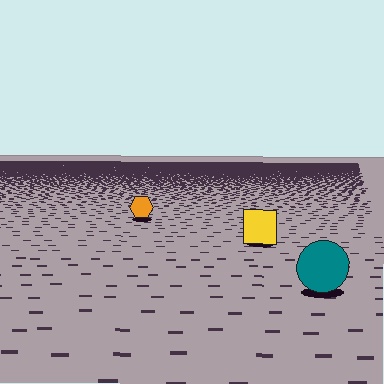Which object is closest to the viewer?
The teal circle is closest. The texture marks near it are larger and more spread out.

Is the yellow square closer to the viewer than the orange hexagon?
Yes. The yellow square is closer — you can tell from the texture gradient: the ground texture is coarser near it.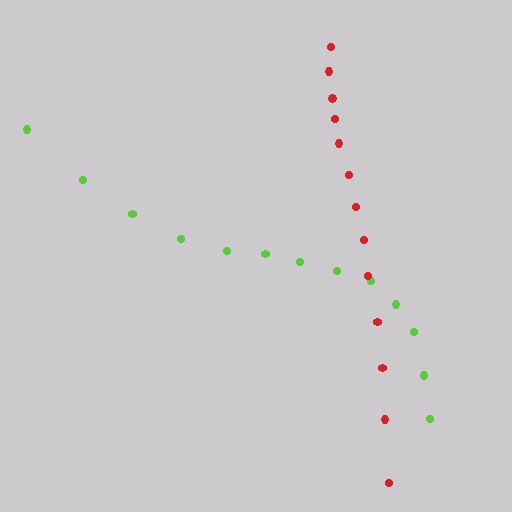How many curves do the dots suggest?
There are 2 distinct paths.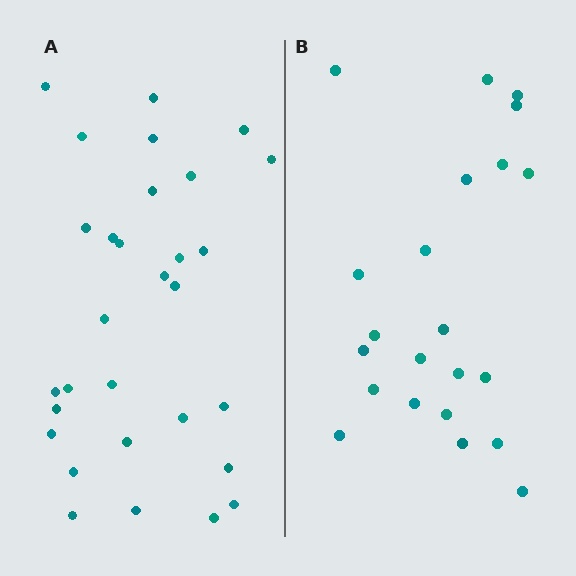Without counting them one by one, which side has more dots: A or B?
Region A (the left region) has more dots.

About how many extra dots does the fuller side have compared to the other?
Region A has roughly 8 or so more dots than region B.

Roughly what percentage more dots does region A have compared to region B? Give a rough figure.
About 35% more.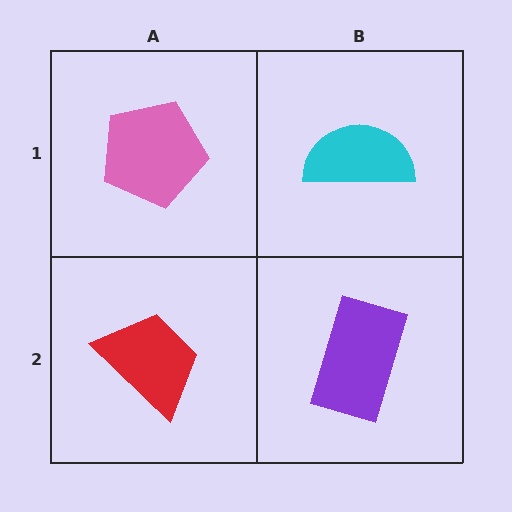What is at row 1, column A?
A pink pentagon.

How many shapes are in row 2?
2 shapes.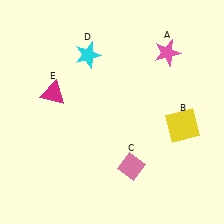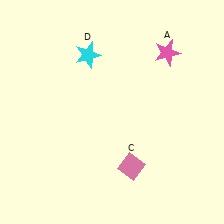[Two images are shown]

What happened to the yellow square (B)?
The yellow square (B) was removed in Image 2. It was in the bottom-right area of Image 1.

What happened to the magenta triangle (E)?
The magenta triangle (E) was removed in Image 2. It was in the top-left area of Image 1.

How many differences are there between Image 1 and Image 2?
There are 2 differences between the two images.